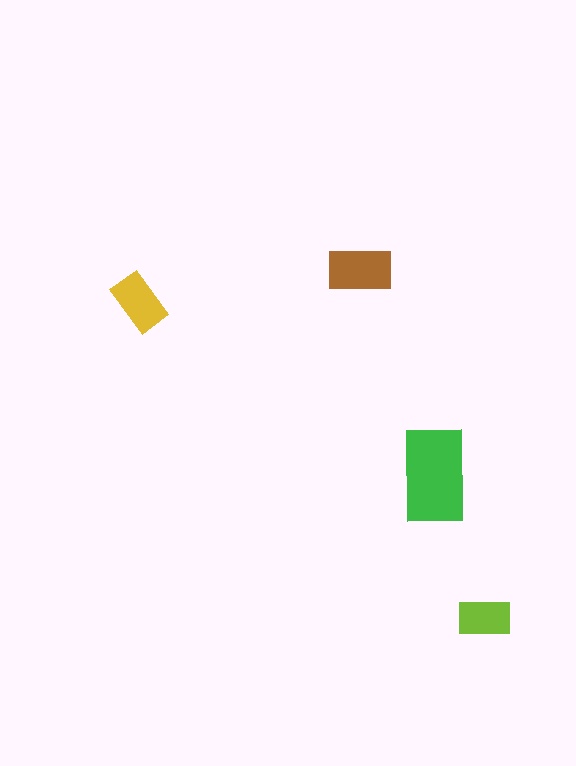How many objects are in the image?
There are 4 objects in the image.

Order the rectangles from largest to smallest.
the green one, the brown one, the yellow one, the lime one.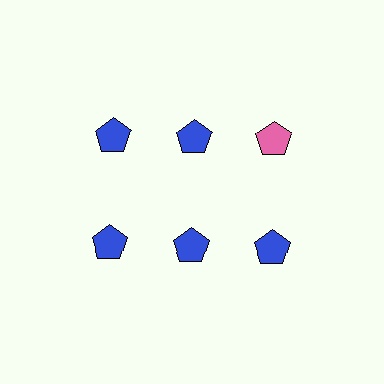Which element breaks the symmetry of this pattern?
The pink pentagon in the top row, center column breaks the symmetry. All other shapes are blue pentagons.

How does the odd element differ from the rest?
It has a different color: pink instead of blue.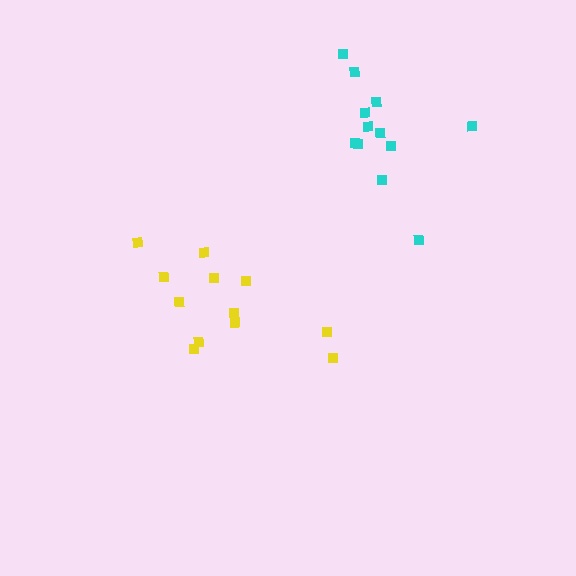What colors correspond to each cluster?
The clusters are colored: yellow, cyan.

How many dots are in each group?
Group 1: 12 dots, Group 2: 12 dots (24 total).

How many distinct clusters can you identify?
There are 2 distinct clusters.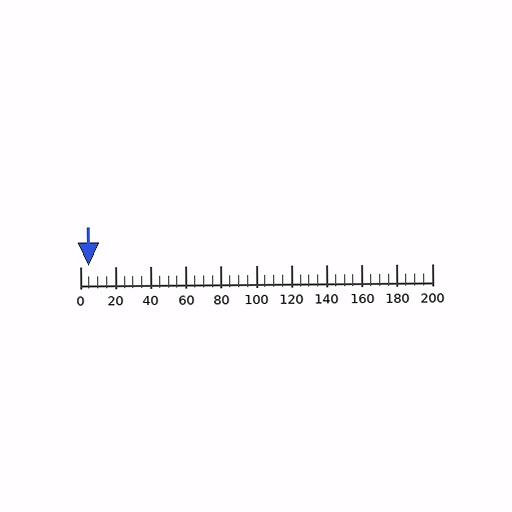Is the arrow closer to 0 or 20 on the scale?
The arrow is closer to 0.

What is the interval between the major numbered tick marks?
The major tick marks are spaced 20 units apart.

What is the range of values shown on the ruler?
The ruler shows values from 0 to 200.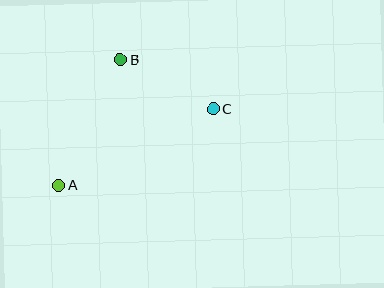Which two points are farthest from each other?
Points A and C are farthest from each other.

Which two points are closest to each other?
Points B and C are closest to each other.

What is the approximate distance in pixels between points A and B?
The distance between A and B is approximately 140 pixels.